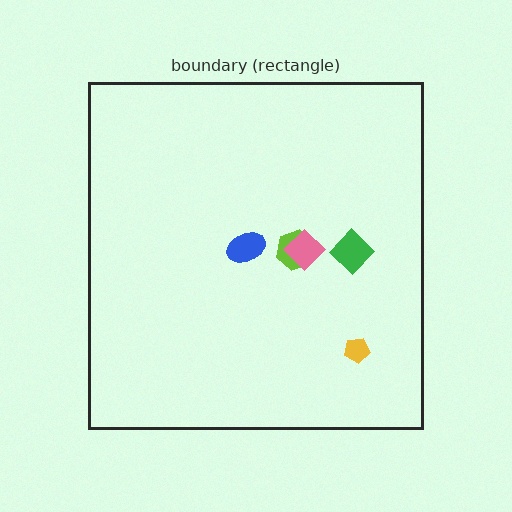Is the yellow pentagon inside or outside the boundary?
Inside.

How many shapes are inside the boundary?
5 inside, 0 outside.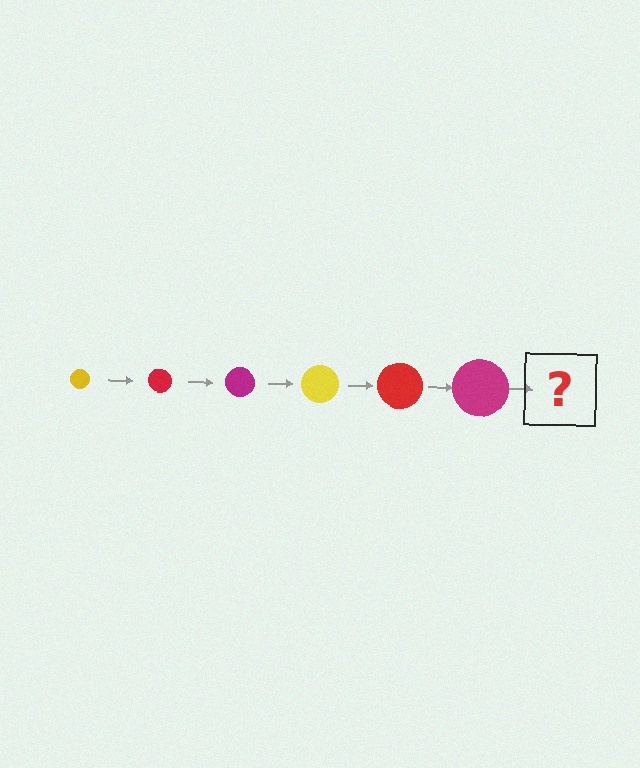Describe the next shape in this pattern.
It should be a yellow circle, larger than the previous one.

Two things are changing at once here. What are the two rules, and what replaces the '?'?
The two rules are that the circle grows larger each step and the color cycles through yellow, red, and magenta. The '?' should be a yellow circle, larger than the previous one.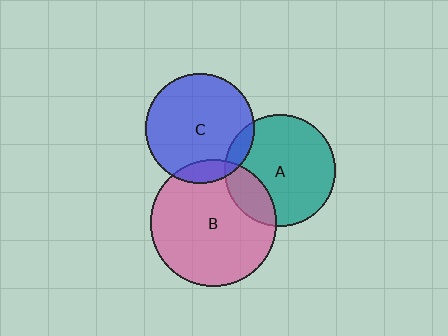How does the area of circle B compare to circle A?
Approximately 1.3 times.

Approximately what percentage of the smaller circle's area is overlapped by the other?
Approximately 10%.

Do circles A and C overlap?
Yes.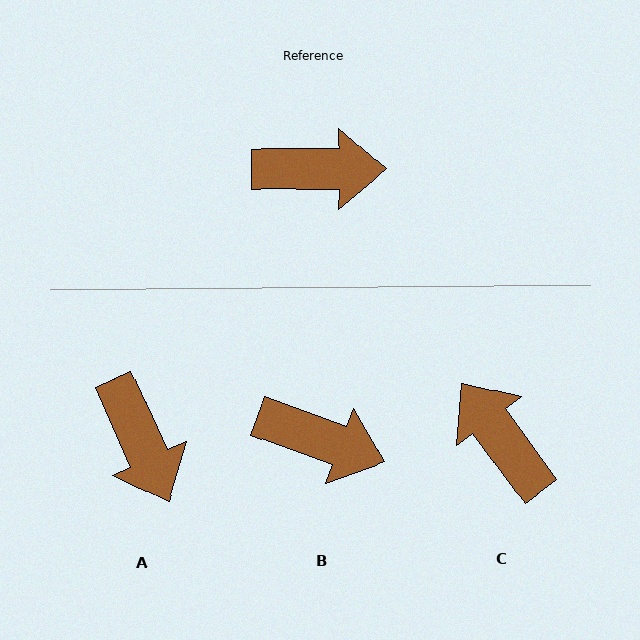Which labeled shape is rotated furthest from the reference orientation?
C, about 126 degrees away.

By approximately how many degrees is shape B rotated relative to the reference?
Approximately 20 degrees clockwise.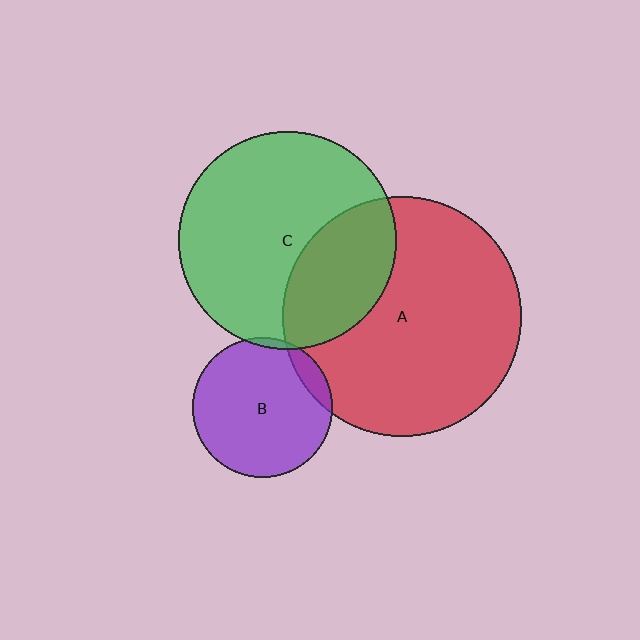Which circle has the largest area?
Circle A (red).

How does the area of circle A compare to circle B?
Approximately 3.0 times.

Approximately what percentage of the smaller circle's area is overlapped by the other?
Approximately 10%.